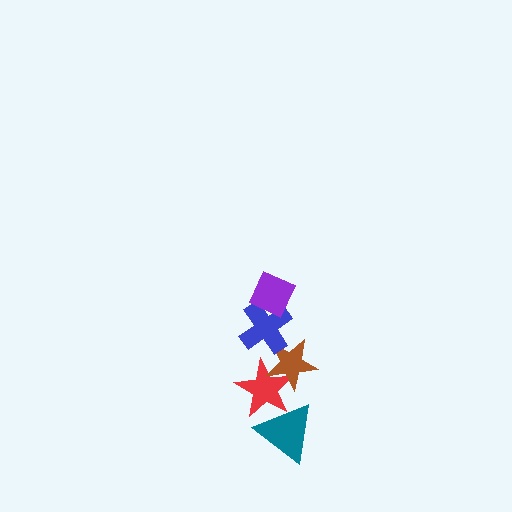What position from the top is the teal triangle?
The teal triangle is 5th from the top.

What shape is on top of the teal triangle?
The red star is on top of the teal triangle.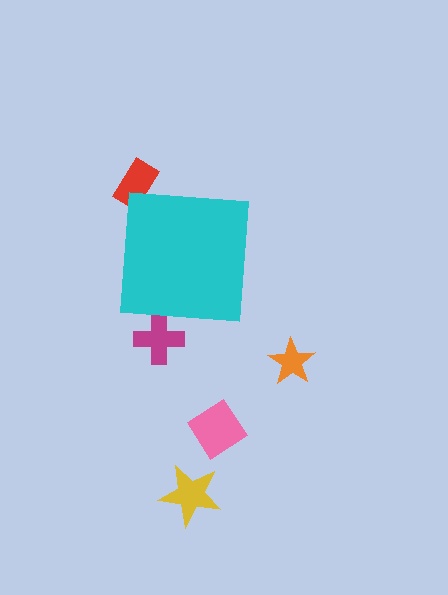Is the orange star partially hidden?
No, the orange star is fully visible.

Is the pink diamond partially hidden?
No, the pink diamond is fully visible.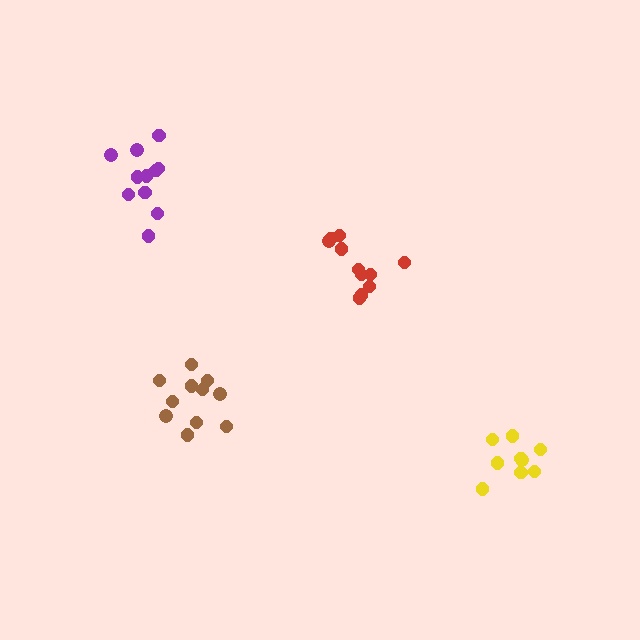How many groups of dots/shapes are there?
There are 4 groups.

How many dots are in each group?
Group 1: 11 dots, Group 2: 9 dots, Group 3: 11 dots, Group 4: 11 dots (42 total).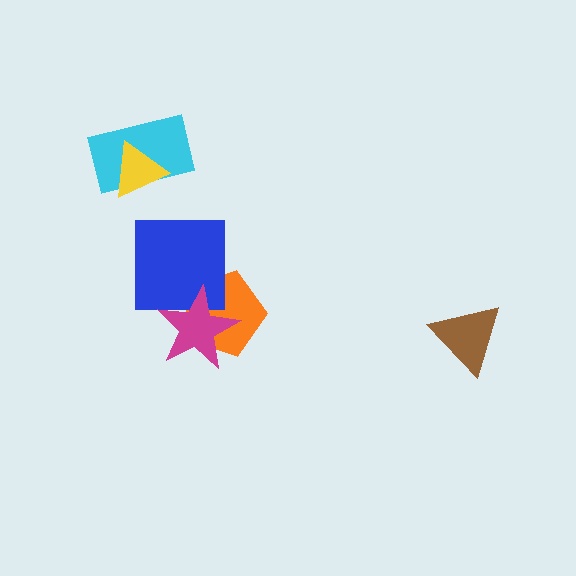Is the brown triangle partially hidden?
No, no other shape covers it.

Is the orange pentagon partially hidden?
Yes, it is partially covered by another shape.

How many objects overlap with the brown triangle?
0 objects overlap with the brown triangle.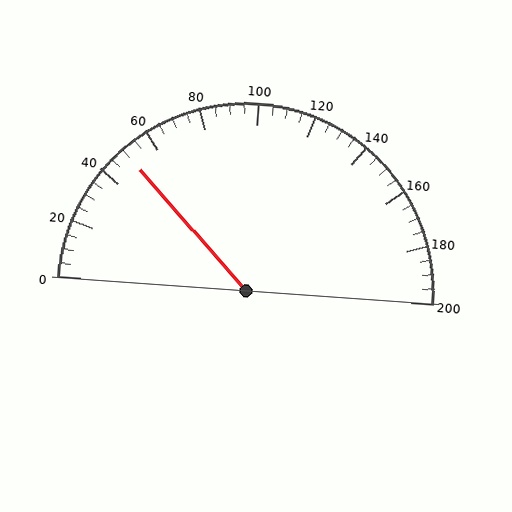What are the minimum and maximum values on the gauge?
The gauge ranges from 0 to 200.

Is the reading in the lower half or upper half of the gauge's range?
The reading is in the lower half of the range (0 to 200).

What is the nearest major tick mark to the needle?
The nearest major tick mark is 40.